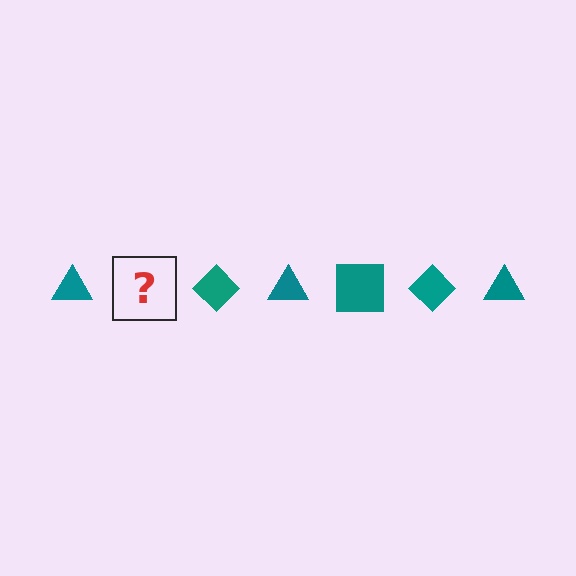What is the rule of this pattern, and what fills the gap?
The rule is that the pattern cycles through triangle, square, diamond shapes in teal. The gap should be filled with a teal square.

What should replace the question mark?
The question mark should be replaced with a teal square.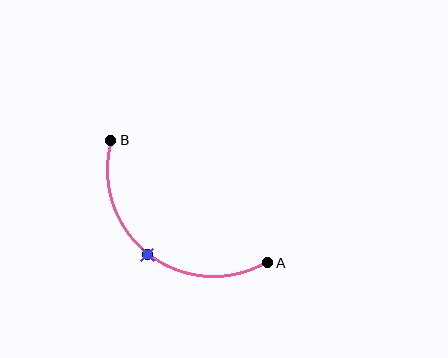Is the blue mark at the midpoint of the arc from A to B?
Yes. The blue mark lies on the arc at equal arc-length from both A and B — it is the arc midpoint.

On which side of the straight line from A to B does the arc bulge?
The arc bulges below and to the left of the straight line connecting A and B.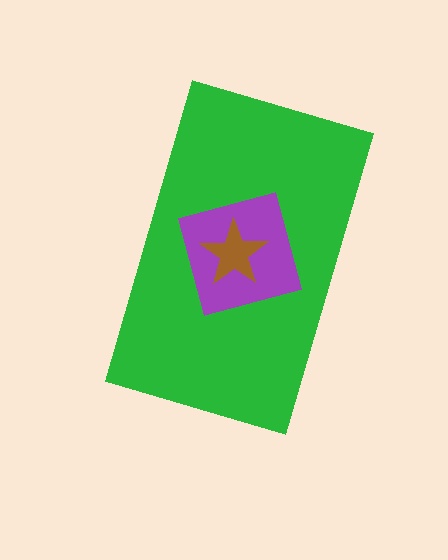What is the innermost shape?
The brown star.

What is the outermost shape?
The green rectangle.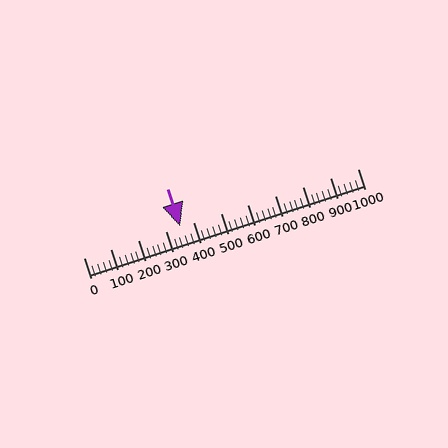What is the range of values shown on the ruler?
The ruler shows values from 0 to 1000.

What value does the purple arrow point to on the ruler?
The purple arrow points to approximately 353.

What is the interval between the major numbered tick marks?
The major tick marks are spaced 100 units apart.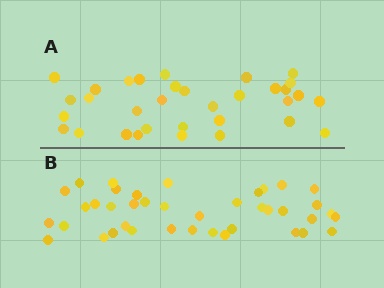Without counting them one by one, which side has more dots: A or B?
Region B (the bottom region) has more dots.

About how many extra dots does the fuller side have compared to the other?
Region B has roughly 8 or so more dots than region A.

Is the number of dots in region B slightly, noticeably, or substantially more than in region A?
Region B has only slightly more — the two regions are fairly close. The ratio is roughly 1.2 to 1.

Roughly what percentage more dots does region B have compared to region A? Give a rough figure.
About 20% more.